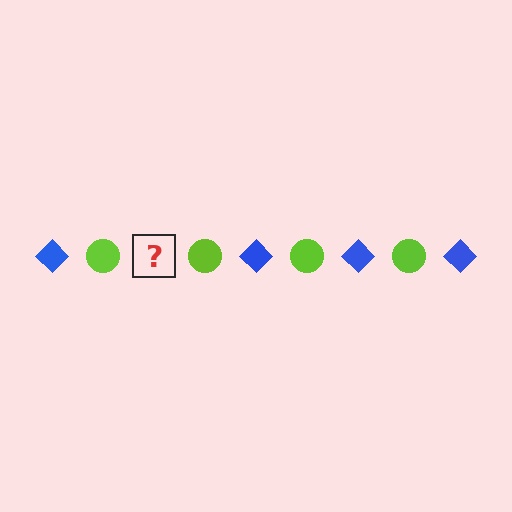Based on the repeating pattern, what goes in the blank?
The blank should be a blue diamond.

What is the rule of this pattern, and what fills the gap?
The rule is that the pattern alternates between blue diamond and lime circle. The gap should be filled with a blue diamond.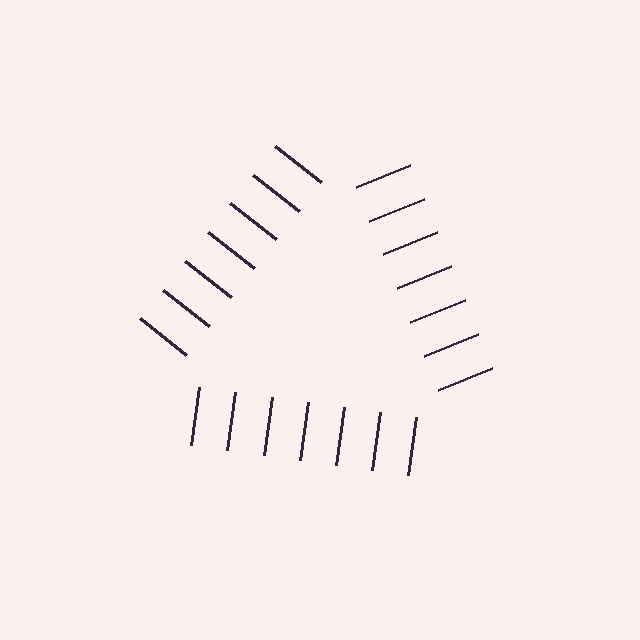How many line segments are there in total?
21 — 7 along each of the 3 edges.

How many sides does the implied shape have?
3 sides — the line-ends trace a triangle.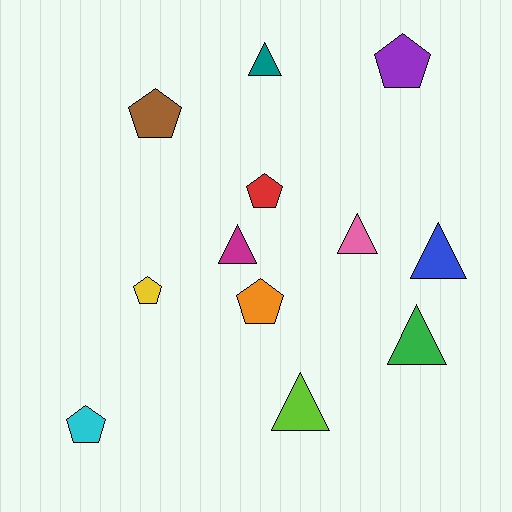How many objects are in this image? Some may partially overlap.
There are 12 objects.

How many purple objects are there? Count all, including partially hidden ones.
There is 1 purple object.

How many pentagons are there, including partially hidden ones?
There are 6 pentagons.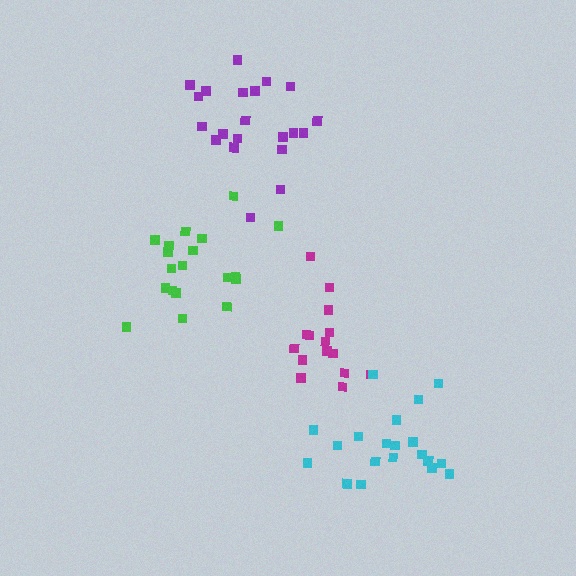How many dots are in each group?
Group 1: 15 dots, Group 2: 20 dots, Group 3: 21 dots, Group 4: 19 dots (75 total).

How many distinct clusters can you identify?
There are 4 distinct clusters.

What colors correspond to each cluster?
The clusters are colored: magenta, cyan, purple, green.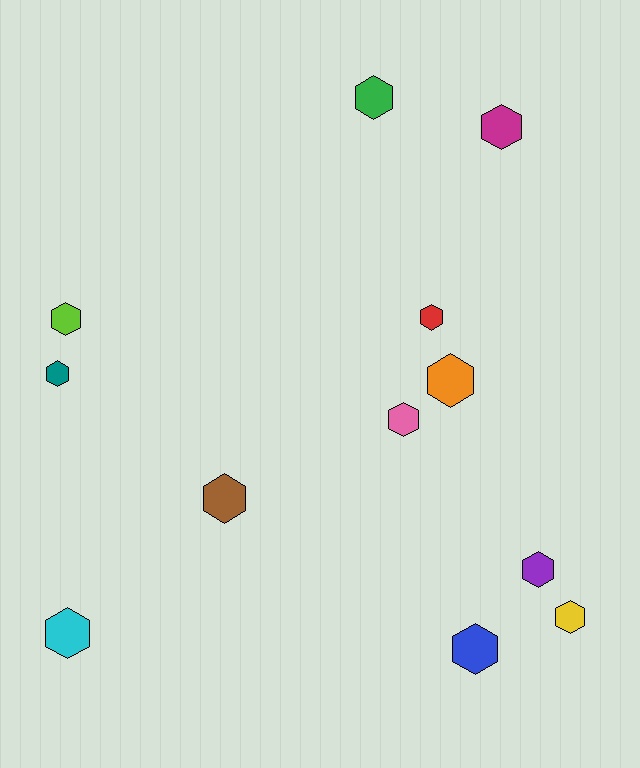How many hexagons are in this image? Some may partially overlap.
There are 12 hexagons.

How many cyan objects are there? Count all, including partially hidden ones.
There is 1 cyan object.